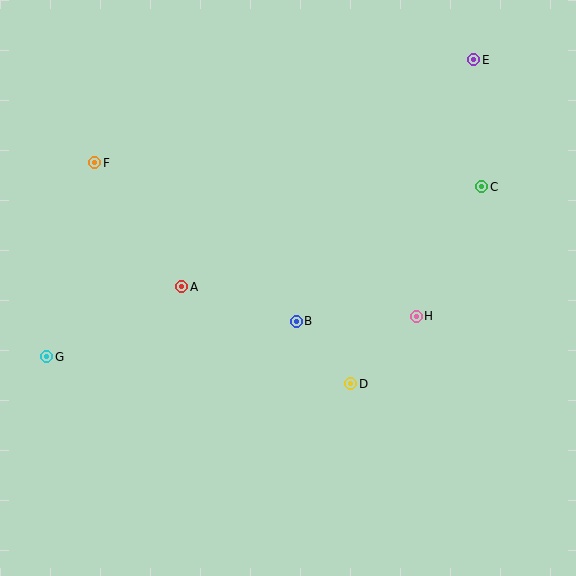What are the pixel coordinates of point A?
Point A is at (182, 287).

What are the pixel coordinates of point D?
Point D is at (351, 384).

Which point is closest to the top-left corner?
Point F is closest to the top-left corner.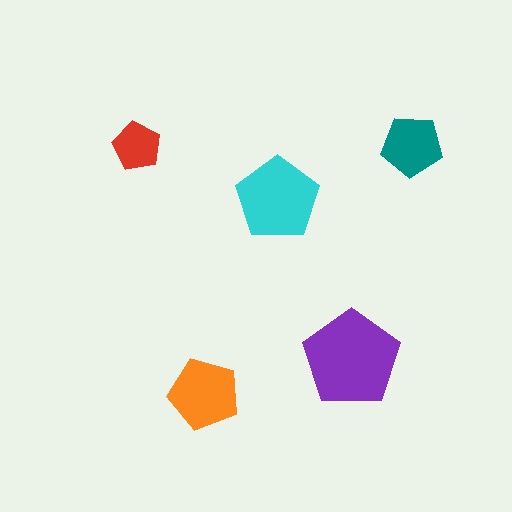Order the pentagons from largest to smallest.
the purple one, the cyan one, the orange one, the teal one, the red one.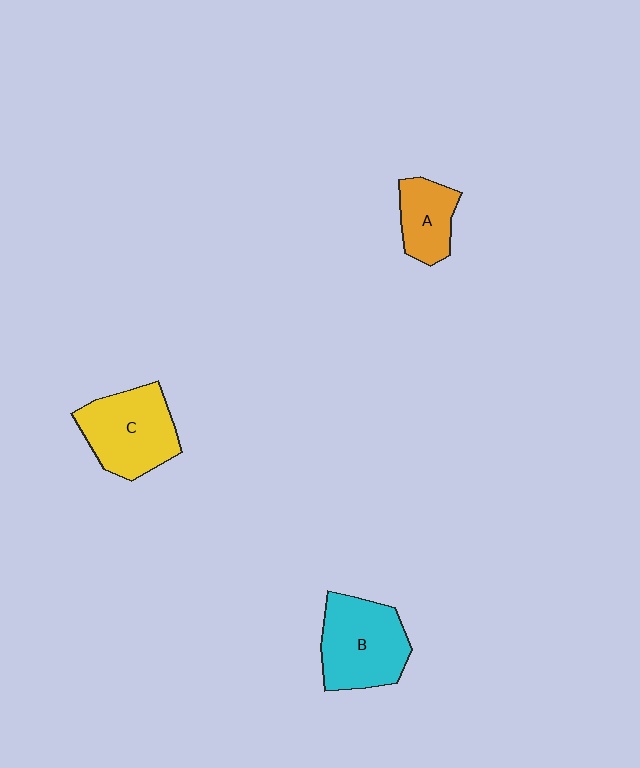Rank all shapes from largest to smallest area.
From largest to smallest: B (cyan), C (yellow), A (orange).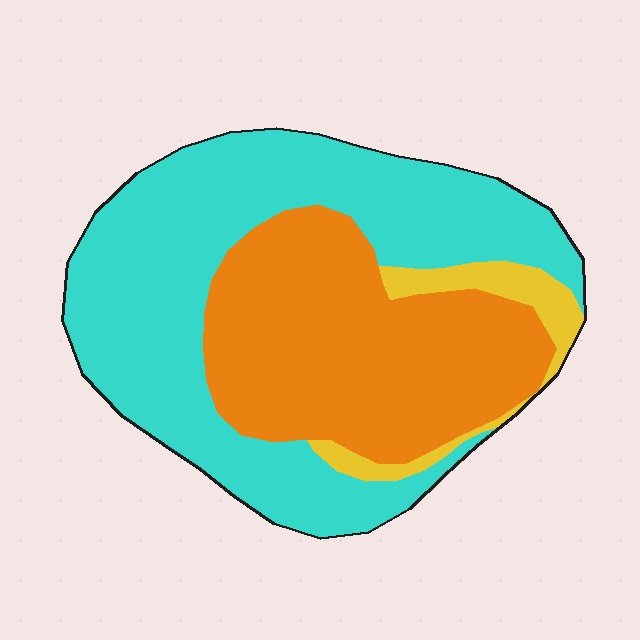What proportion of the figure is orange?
Orange takes up between a third and a half of the figure.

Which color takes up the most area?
Cyan, at roughly 55%.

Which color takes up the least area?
Yellow, at roughly 5%.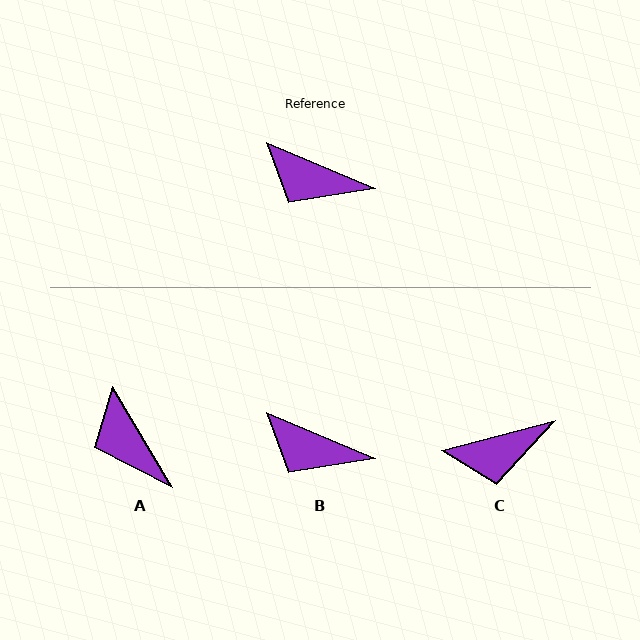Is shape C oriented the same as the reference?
No, it is off by about 38 degrees.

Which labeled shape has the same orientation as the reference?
B.